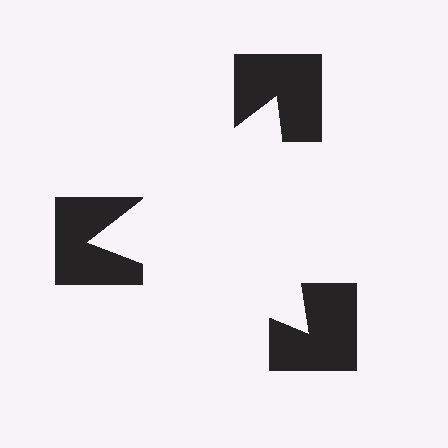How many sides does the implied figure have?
3 sides.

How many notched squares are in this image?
There are 3 — one at each vertex of the illusory triangle.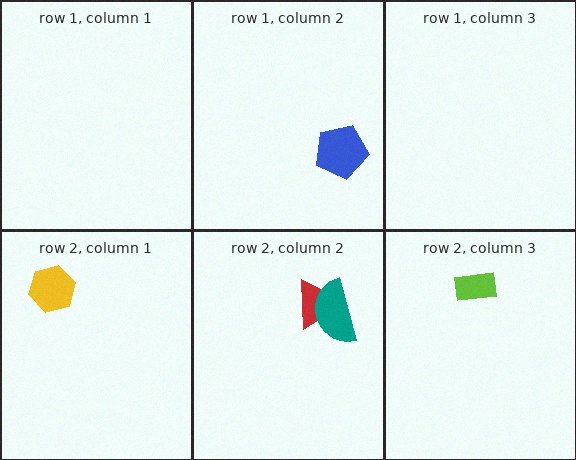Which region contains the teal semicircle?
The row 2, column 2 region.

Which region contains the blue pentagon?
The row 1, column 2 region.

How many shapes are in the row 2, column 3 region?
1.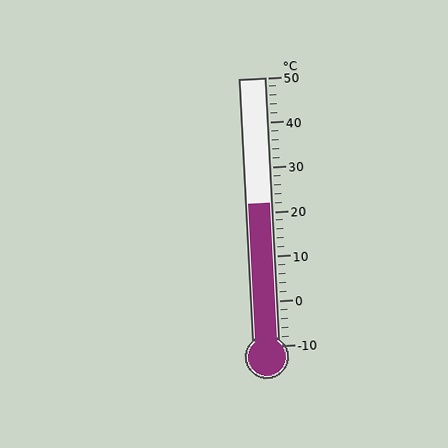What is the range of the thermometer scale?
The thermometer scale ranges from -10°C to 50°C.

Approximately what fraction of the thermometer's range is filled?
The thermometer is filled to approximately 55% of its range.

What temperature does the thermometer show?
The thermometer shows approximately 22°C.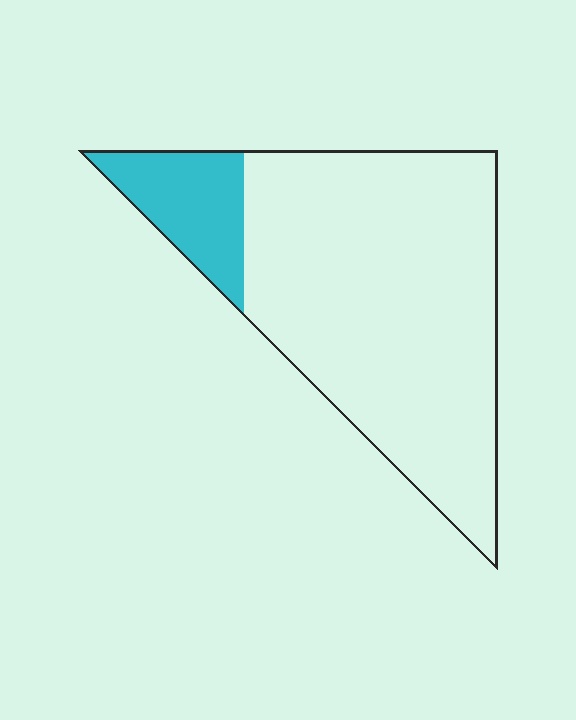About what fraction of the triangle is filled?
About one sixth (1/6).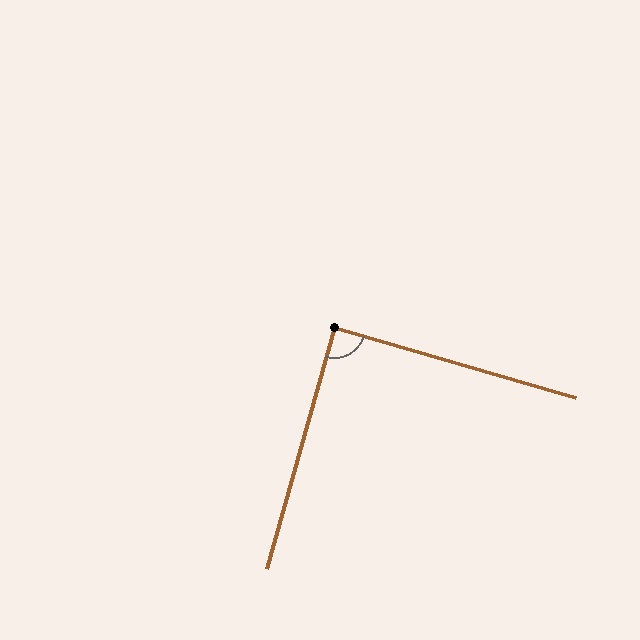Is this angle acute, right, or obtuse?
It is approximately a right angle.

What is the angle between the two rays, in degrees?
Approximately 89 degrees.